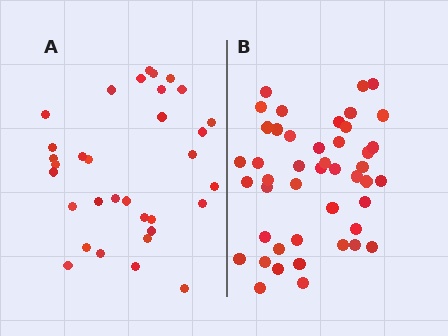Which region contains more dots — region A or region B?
Region B (the right region) has more dots.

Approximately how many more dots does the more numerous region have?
Region B has roughly 12 or so more dots than region A.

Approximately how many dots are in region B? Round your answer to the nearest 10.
About 40 dots. (The exact count is 45, which rounds to 40.)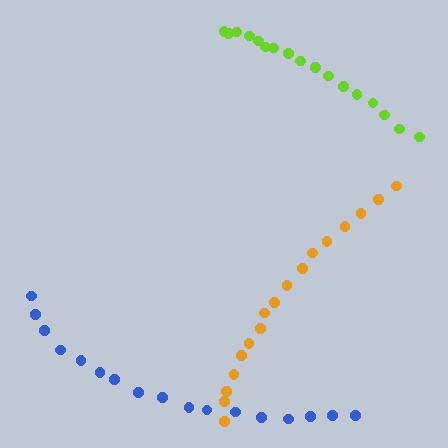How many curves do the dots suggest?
There are 3 distinct paths.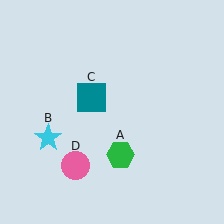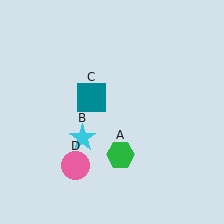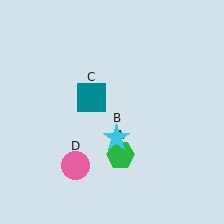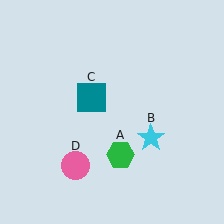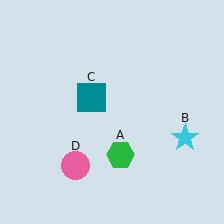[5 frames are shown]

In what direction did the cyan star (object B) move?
The cyan star (object B) moved right.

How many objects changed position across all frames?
1 object changed position: cyan star (object B).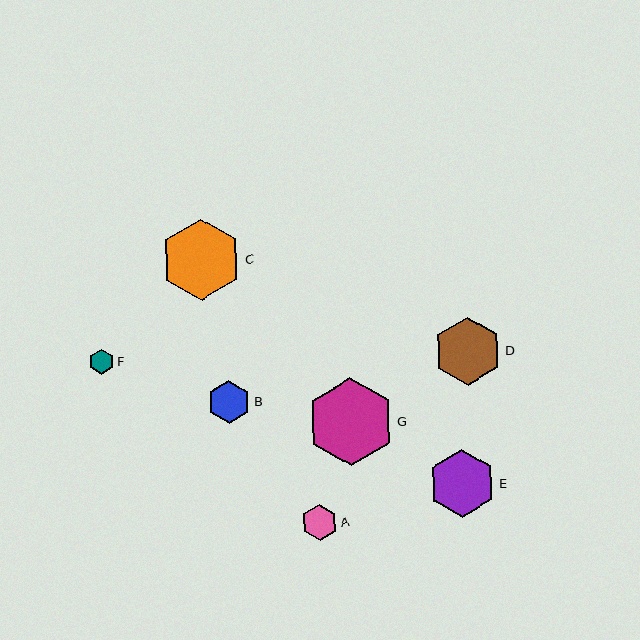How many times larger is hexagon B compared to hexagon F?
Hexagon B is approximately 1.7 times the size of hexagon F.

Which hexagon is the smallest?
Hexagon F is the smallest with a size of approximately 25 pixels.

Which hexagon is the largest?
Hexagon G is the largest with a size of approximately 88 pixels.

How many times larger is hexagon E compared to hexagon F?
Hexagon E is approximately 2.7 times the size of hexagon F.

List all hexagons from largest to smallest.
From largest to smallest: G, C, D, E, B, A, F.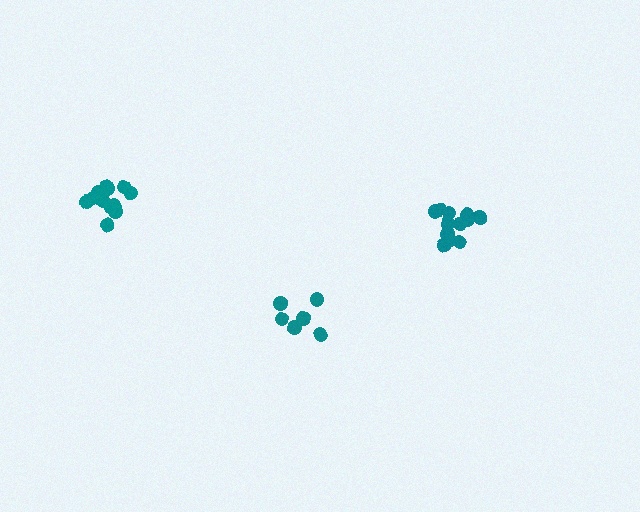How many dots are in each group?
Group 1: 12 dots, Group 2: 6 dots, Group 3: 12 dots (30 total).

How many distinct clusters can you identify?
There are 3 distinct clusters.